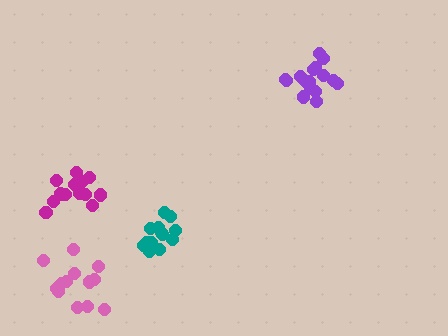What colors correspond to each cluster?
The clusters are colored: teal, magenta, purple, pink.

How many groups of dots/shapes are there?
There are 4 groups.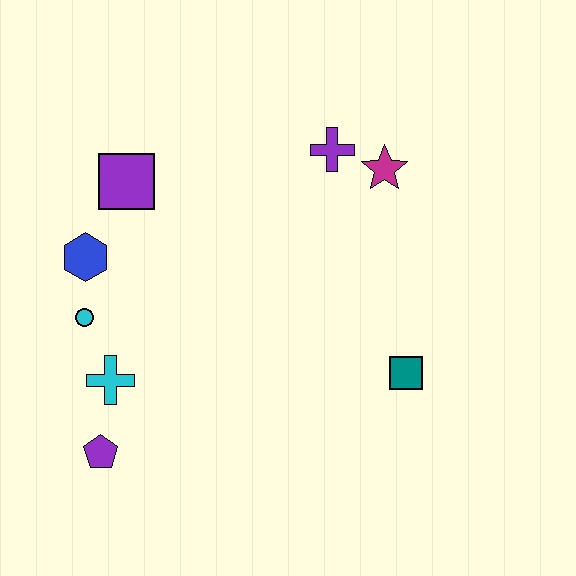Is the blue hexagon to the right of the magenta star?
No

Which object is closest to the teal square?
The magenta star is closest to the teal square.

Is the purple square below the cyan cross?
No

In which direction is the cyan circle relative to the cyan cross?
The cyan circle is above the cyan cross.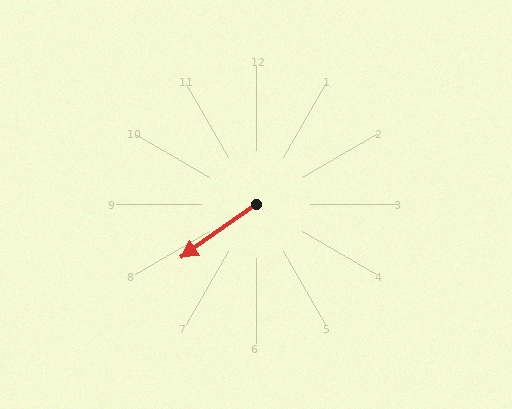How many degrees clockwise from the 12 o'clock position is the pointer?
Approximately 235 degrees.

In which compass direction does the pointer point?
Southwest.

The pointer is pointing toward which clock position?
Roughly 8 o'clock.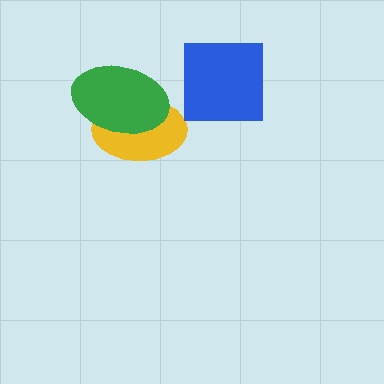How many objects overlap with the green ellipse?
1 object overlaps with the green ellipse.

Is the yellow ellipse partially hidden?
Yes, it is partially covered by another shape.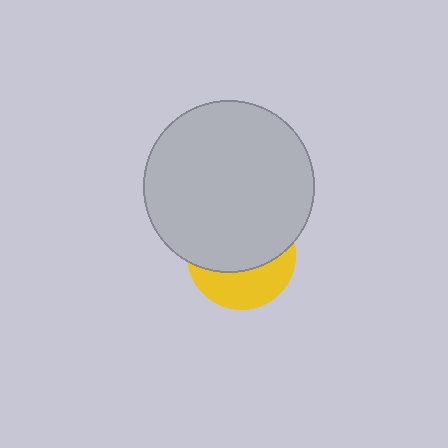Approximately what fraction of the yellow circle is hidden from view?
Roughly 62% of the yellow circle is hidden behind the light gray circle.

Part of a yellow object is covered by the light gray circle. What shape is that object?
It is a circle.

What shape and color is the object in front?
The object in front is a light gray circle.